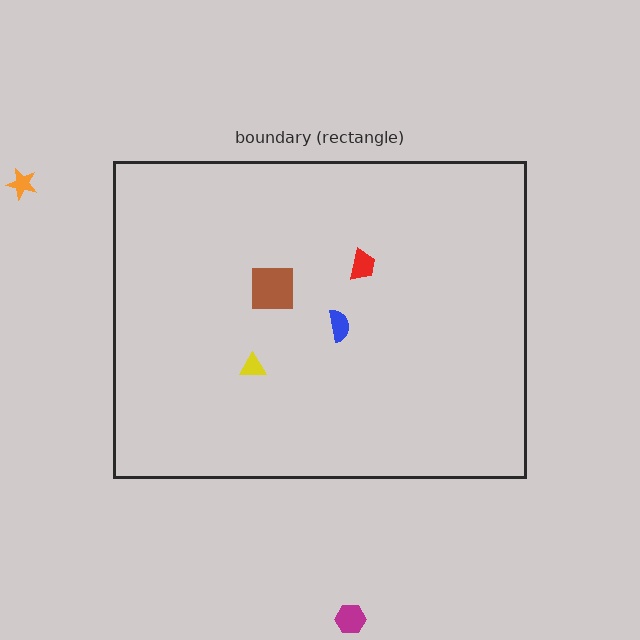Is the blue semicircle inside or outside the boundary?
Inside.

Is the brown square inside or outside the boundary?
Inside.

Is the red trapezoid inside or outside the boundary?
Inside.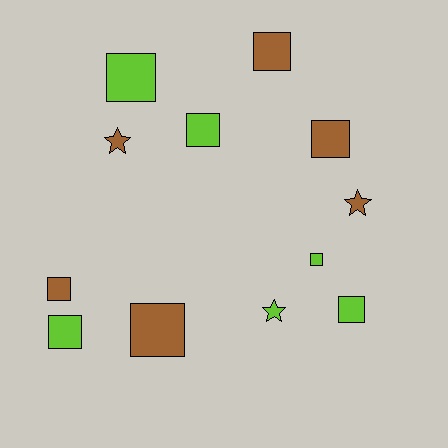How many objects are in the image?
There are 12 objects.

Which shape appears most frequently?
Square, with 9 objects.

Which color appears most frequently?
Lime, with 6 objects.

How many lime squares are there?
There are 5 lime squares.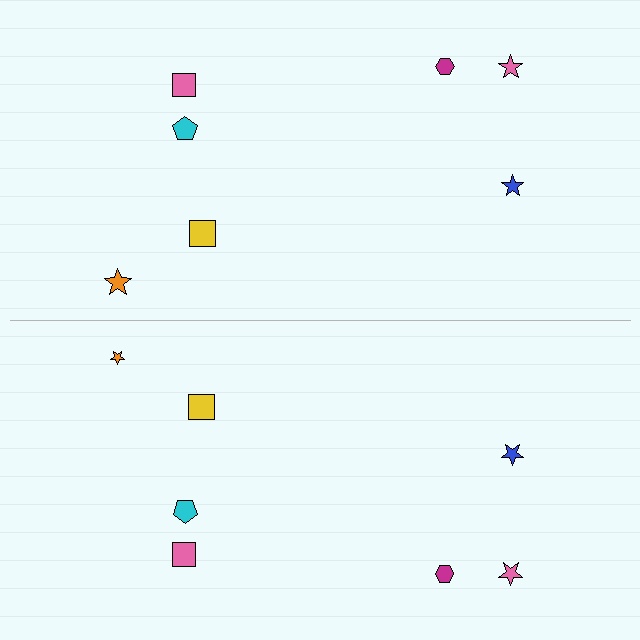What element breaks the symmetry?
The orange star on the bottom side has a different size than its mirror counterpart.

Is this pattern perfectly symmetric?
No, the pattern is not perfectly symmetric. The orange star on the bottom side has a different size than its mirror counterpart.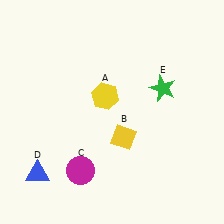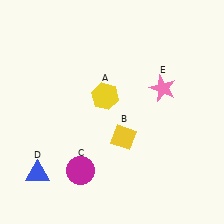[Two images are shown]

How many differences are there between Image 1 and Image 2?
There is 1 difference between the two images.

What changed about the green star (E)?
In Image 1, E is green. In Image 2, it changed to pink.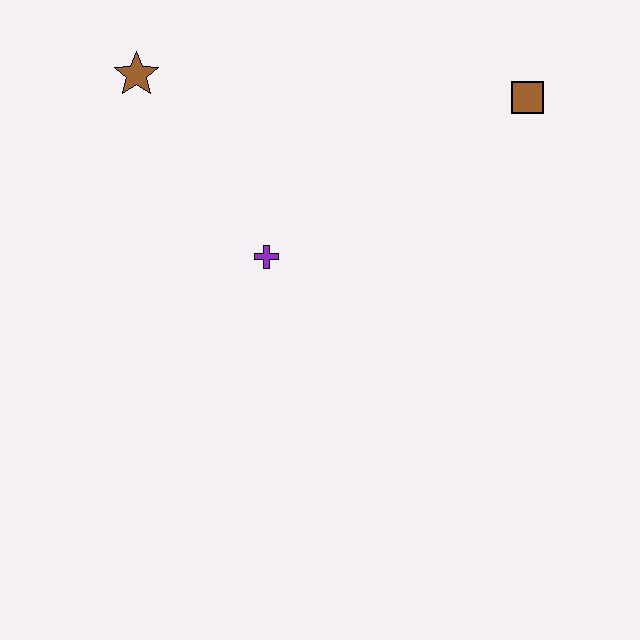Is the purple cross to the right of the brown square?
No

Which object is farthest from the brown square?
The brown star is farthest from the brown square.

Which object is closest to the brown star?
The purple cross is closest to the brown star.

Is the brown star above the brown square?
Yes